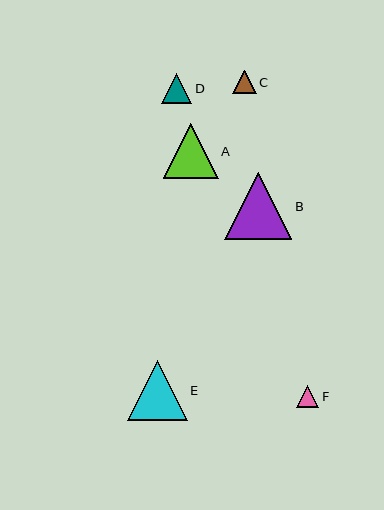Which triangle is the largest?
Triangle B is the largest with a size of approximately 67 pixels.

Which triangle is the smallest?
Triangle F is the smallest with a size of approximately 22 pixels.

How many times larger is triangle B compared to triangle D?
Triangle B is approximately 2.3 times the size of triangle D.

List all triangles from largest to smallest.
From largest to smallest: B, E, A, D, C, F.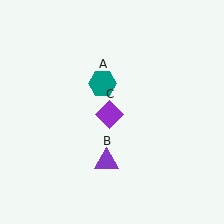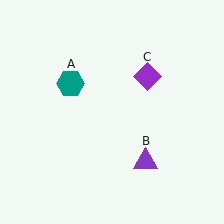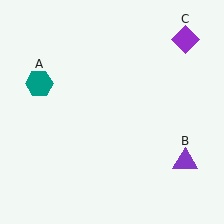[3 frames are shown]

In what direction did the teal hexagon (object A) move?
The teal hexagon (object A) moved left.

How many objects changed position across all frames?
3 objects changed position: teal hexagon (object A), purple triangle (object B), purple diamond (object C).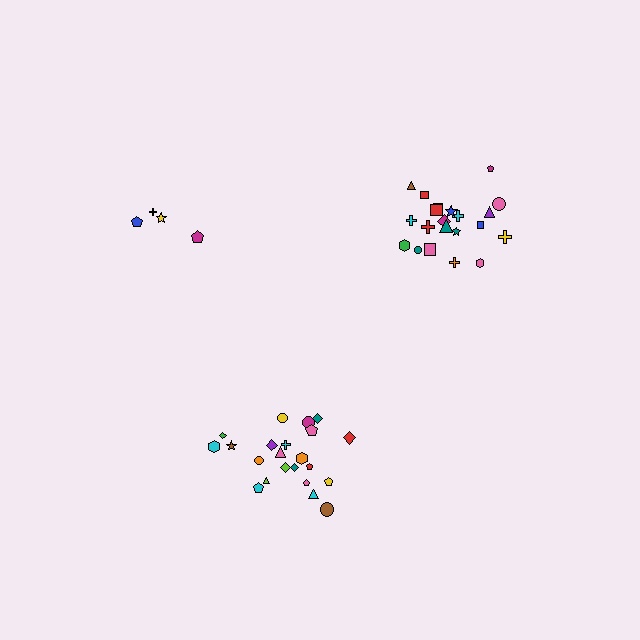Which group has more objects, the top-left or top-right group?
The top-right group.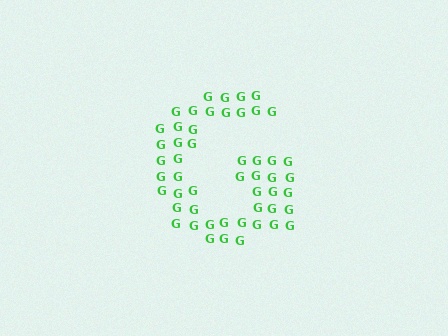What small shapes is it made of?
It is made of small letter G's.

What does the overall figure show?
The overall figure shows the letter G.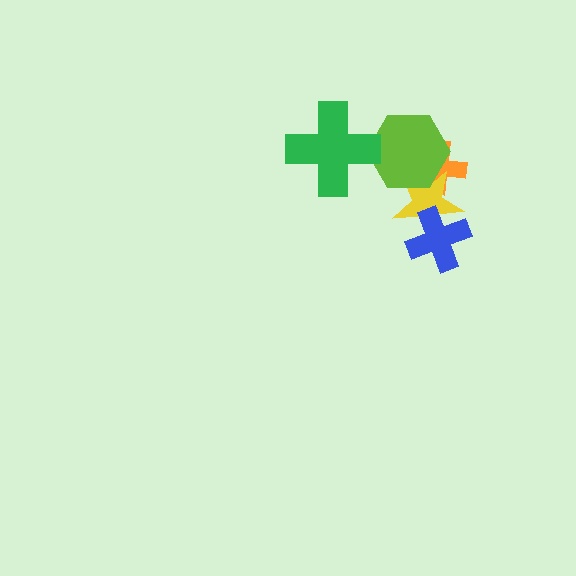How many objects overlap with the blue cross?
1 object overlaps with the blue cross.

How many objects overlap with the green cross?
1 object overlaps with the green cross.